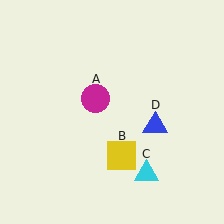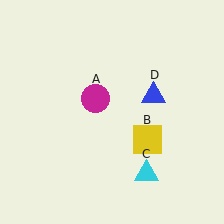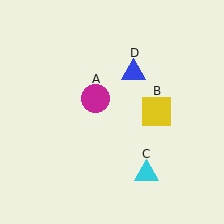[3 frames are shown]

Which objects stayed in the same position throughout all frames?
Magenta circle (object A) and cyan triangle (object C) remained stationary.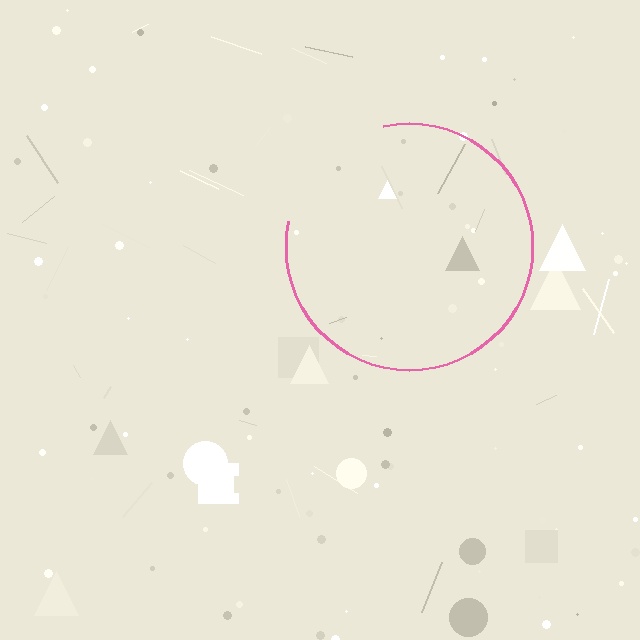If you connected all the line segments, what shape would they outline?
They would outline a circle.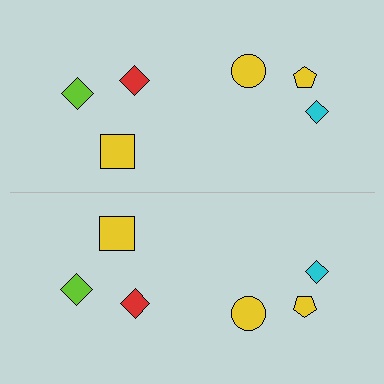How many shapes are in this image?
There are 12 shapes in this image.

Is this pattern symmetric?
Yes, this pattern has bilateral (reflection) symmetry.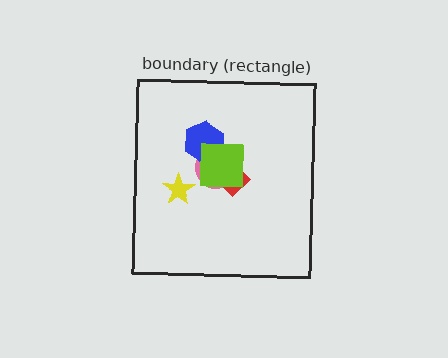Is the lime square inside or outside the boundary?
Inside.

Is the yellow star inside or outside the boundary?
Inside.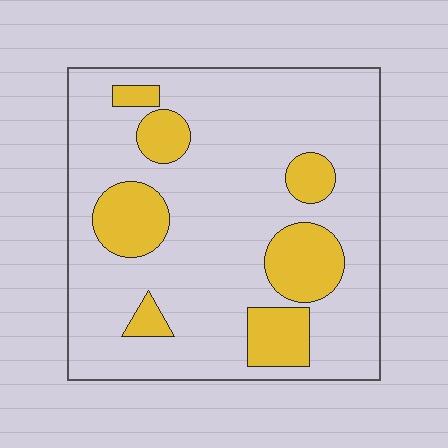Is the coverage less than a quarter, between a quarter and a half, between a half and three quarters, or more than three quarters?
Less than a quarter.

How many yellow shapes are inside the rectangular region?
7.